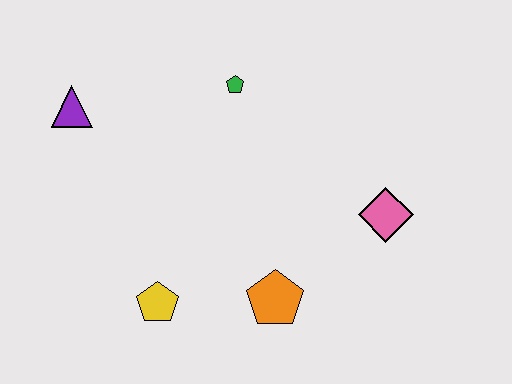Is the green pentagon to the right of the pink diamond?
No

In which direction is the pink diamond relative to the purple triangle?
The pink diamond is to the right of the purple triangle.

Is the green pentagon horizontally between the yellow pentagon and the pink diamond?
Yes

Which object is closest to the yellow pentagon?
The orange pentagon is closest to the yellow pentagon.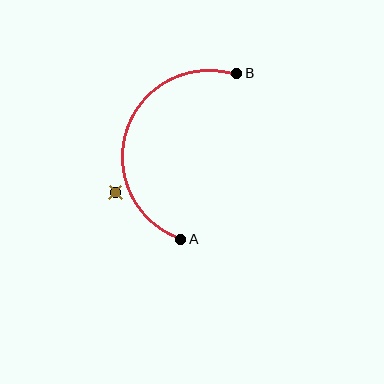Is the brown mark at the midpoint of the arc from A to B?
No — the brown mark does not lie on the arc at all. It sits slightly outside the curve.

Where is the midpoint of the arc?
The arc midpoint is the point on the curve farthest from the straight line joining A and B. It sits to the left of that line.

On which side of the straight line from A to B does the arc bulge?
The arc bulges to the left of the straight line connecting A and B.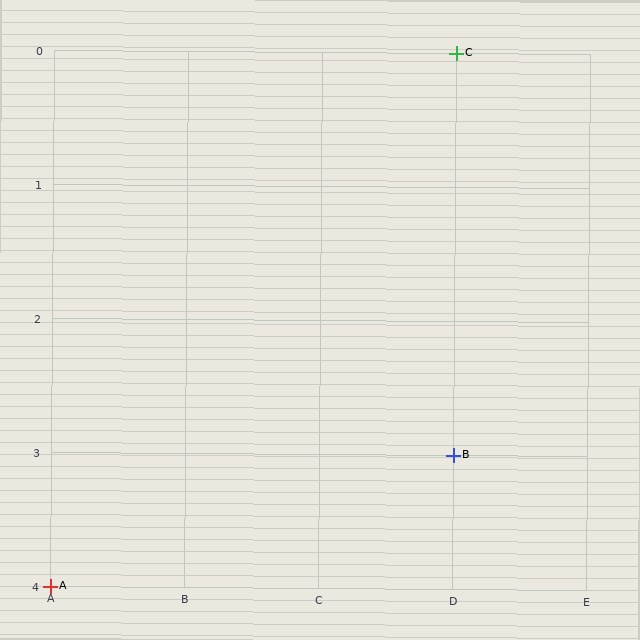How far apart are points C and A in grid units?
Points C and A are 3 columns and 4 rows apart (about 5.0 grid units diagonally).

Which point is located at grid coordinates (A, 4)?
Point A is at (A, 4).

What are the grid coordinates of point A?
Point A is at grid coordinates (A, 4).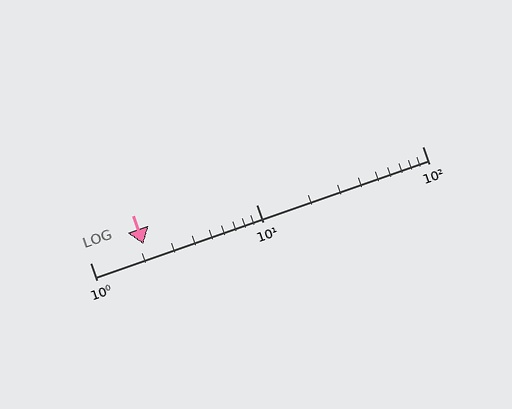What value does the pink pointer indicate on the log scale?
The pointer indicates approximately 2.1.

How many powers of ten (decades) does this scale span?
The scale spans 2 decades, from 1 to 100.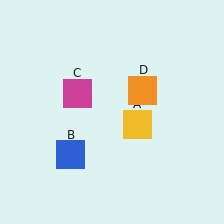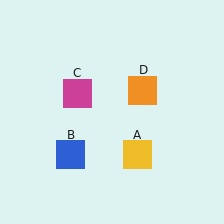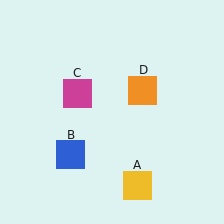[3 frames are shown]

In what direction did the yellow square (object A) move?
The yellow square (object A) moved down.